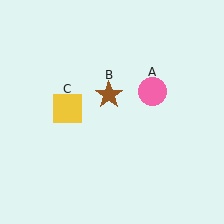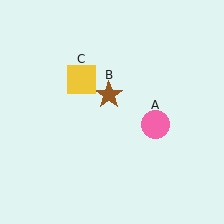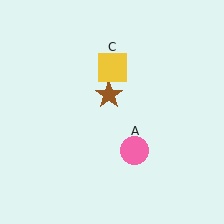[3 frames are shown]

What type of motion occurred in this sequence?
The pink circle (object A), yellow square (object C) rotated clockwise around the center of the scene.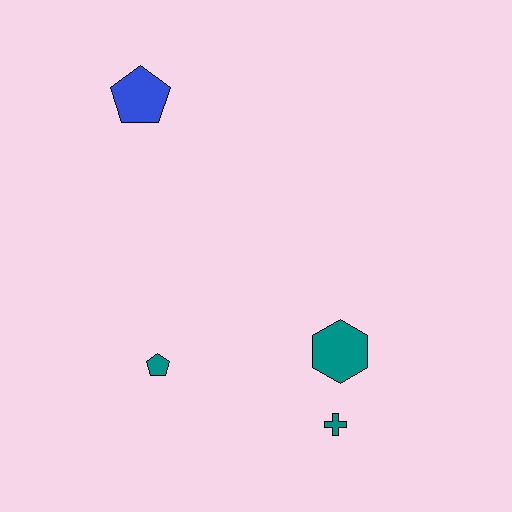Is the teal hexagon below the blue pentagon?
Yes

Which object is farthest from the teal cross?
The blue pentagon is farthest from the teal cross.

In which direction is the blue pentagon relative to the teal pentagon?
The blue pentagon is above the teal pentagon.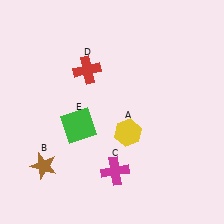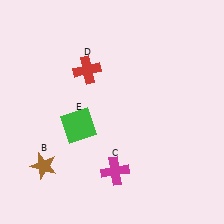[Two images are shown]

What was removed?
The yellow hexagon (A) was removed in Image 2.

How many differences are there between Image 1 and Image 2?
There is 1 difference between the two images.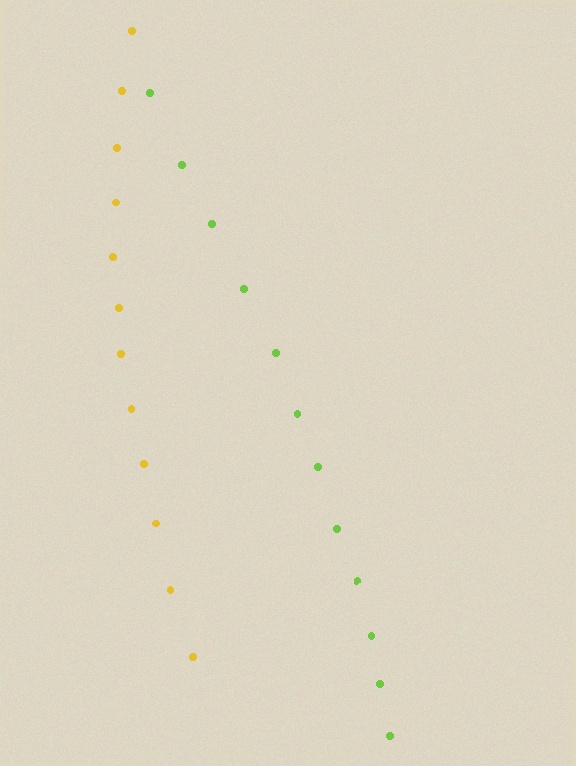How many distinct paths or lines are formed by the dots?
There are 2 distinct paths.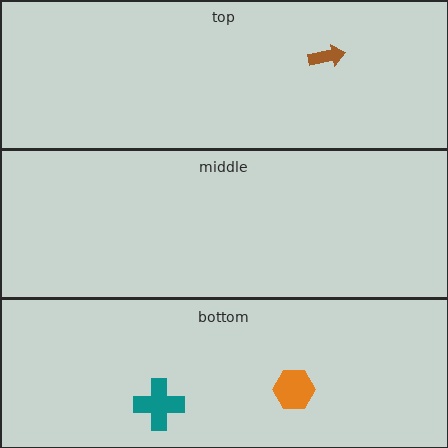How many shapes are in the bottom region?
2.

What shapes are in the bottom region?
The orange hexagon, the teal cross.